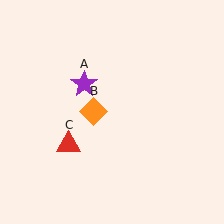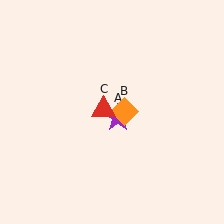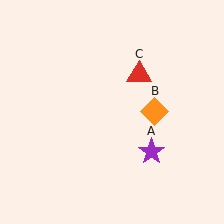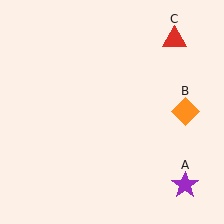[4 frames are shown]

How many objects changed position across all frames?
3 objects changed position: purple star (object A), orange diamond (object B), red triangle (object C).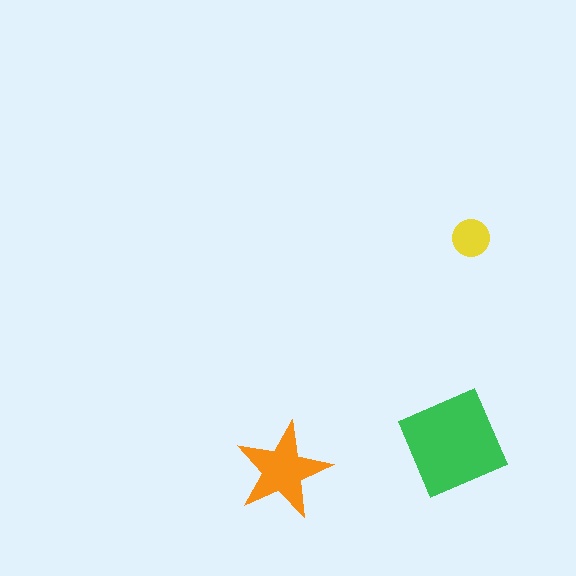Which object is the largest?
The green square.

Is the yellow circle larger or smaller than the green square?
Smaller.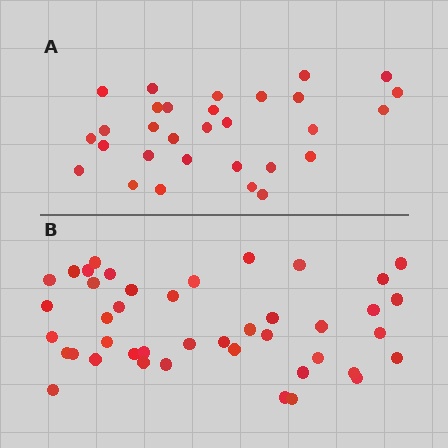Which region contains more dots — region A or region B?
Region B (the bottom region) has more dots.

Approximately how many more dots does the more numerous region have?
Region B has approximately 15 more dots than region A.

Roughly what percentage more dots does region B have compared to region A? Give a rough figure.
About 45% more.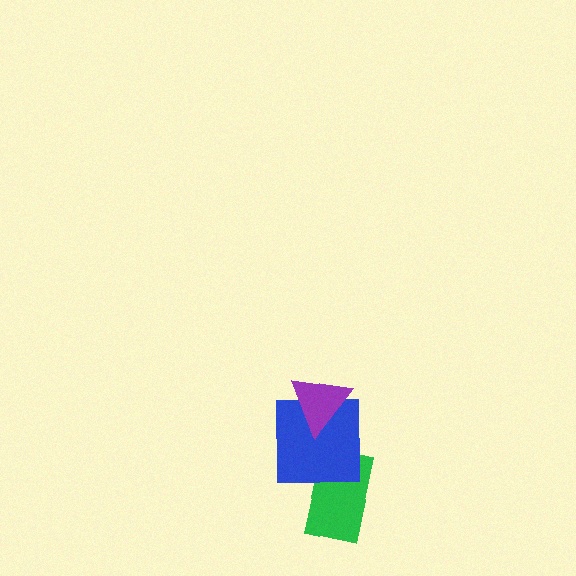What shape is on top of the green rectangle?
The blue square is on top of the green rectangle.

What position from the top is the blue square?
The blue square is 2nd from the top.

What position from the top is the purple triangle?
The purple triangle is 1st from the top.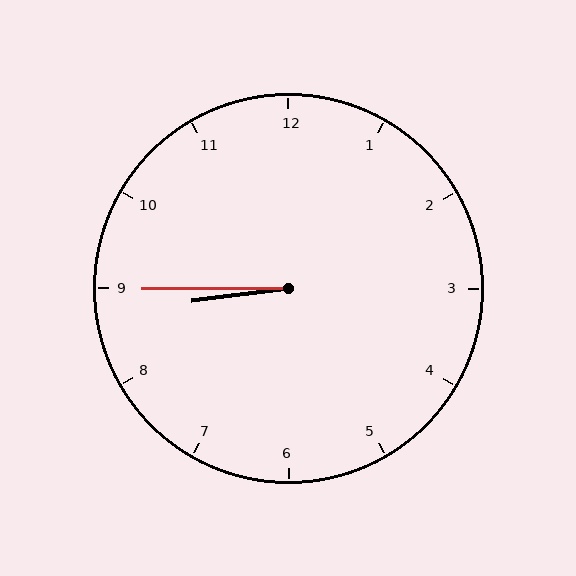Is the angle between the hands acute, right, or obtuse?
It is acute.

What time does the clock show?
8:45.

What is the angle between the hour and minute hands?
Approximately 8 degrees.